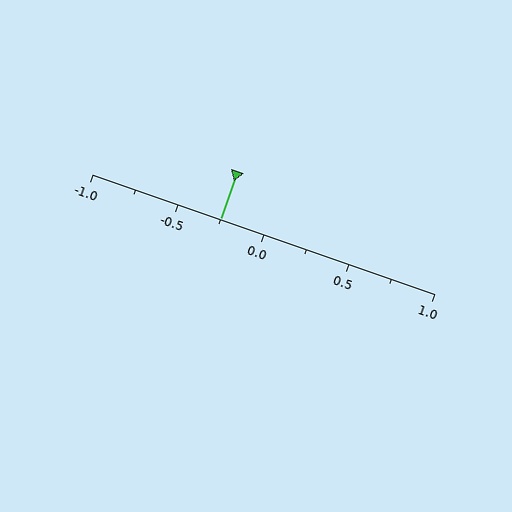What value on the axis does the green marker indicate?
The marker indicates approximately -0.25.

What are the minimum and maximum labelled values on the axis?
The axis runs from -1.0 to 1.0.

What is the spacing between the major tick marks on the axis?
The major ticks are spaced 0.5 apart.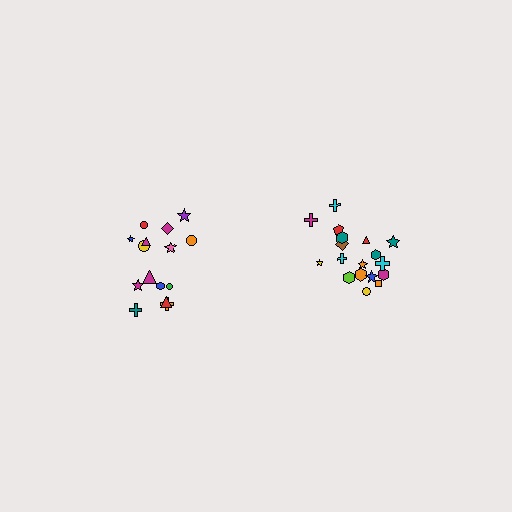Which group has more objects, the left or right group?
The right group.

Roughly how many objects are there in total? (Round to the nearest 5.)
Roughly 35 objects in total.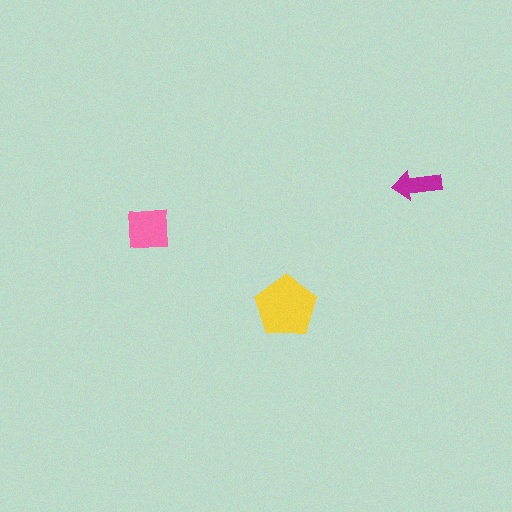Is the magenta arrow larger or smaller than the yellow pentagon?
Smaller.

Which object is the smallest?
The magenta arrow.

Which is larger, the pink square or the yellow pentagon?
The yellow pentagon.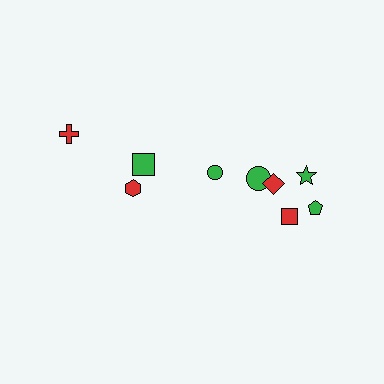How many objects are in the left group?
There are 3 objects.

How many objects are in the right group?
There are 6 objects.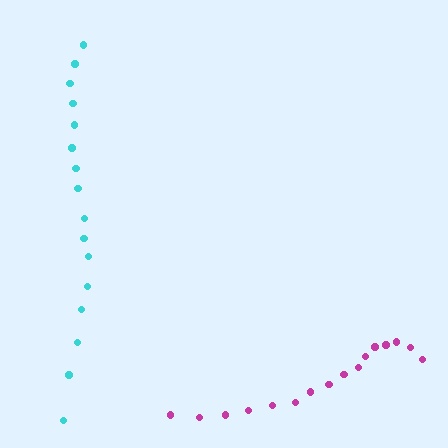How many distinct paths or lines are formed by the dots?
There are 2 distinct paths.